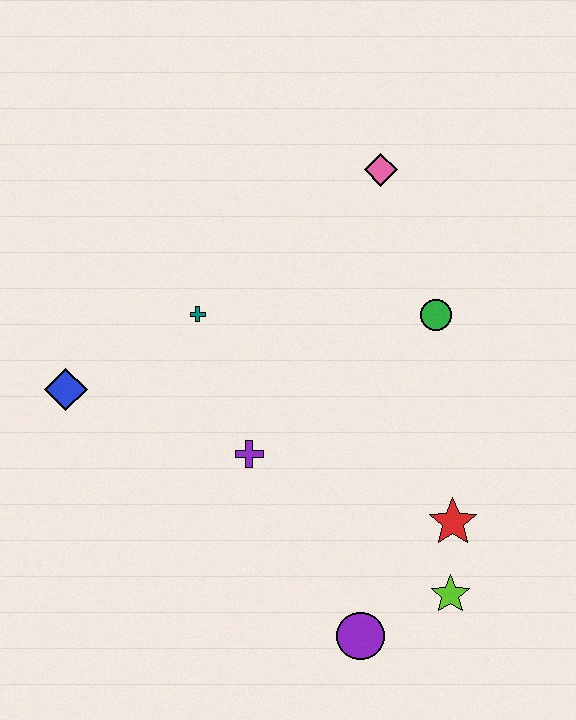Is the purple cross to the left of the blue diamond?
No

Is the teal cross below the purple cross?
No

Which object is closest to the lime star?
The red star is closest to the lime star.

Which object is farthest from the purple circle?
The pink diamond is farthest from the purple circle.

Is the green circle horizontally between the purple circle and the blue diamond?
No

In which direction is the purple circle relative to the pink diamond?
The purple circle is below the pink diamond.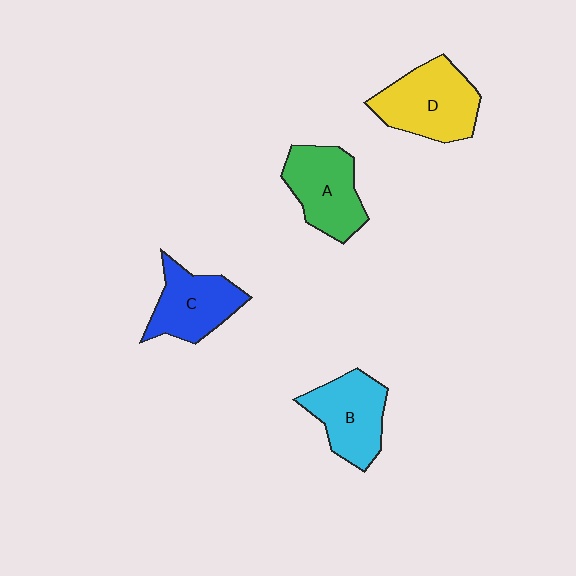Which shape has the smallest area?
Shape C (blue).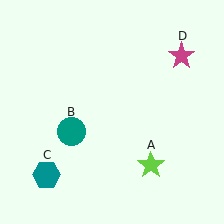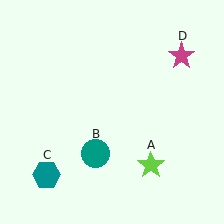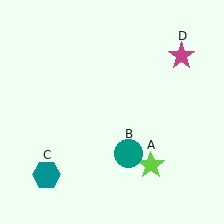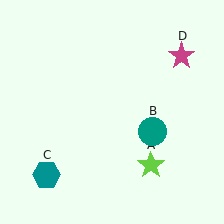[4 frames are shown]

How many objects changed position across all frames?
1 object changed position: teal circle (object B).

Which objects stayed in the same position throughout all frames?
Lime star (object A) and teal hexagon (object C) and magenta star (object D) remained stationary.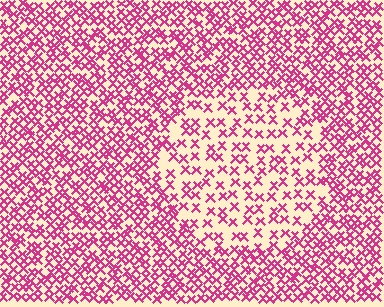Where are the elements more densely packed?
The elements are more densely packed outside the circle boundary.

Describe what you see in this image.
The image contains small magenta elements arranged at two different densities. A circle-shaped region is visible where the elements are less densely packed than the surrounding area.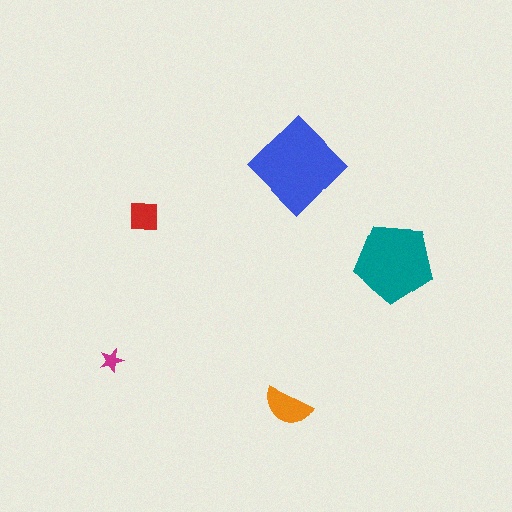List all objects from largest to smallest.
The blue diamond, the teal pentagon, the orange semicircle, the red square, the magenta star.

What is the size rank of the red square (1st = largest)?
4th.